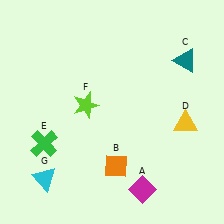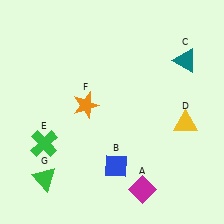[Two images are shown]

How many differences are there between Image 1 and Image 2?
There are 3 differences between the two images.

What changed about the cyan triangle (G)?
In Image 1, G is cyan. In Image 2, it changed to green.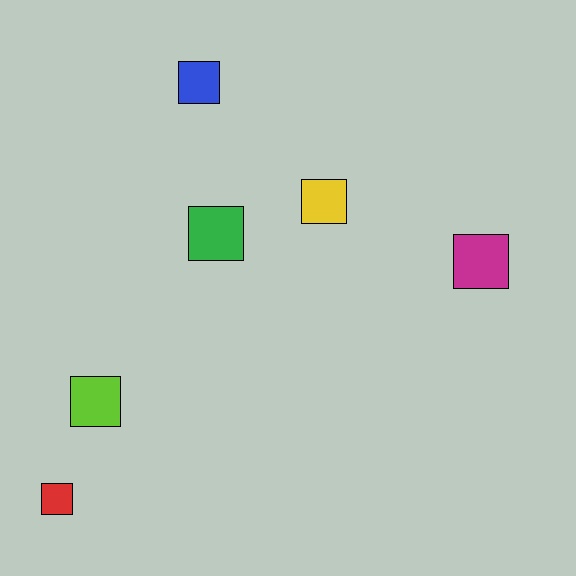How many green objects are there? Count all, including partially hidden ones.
There is 1 green object.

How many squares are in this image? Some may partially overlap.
There are 6 squares.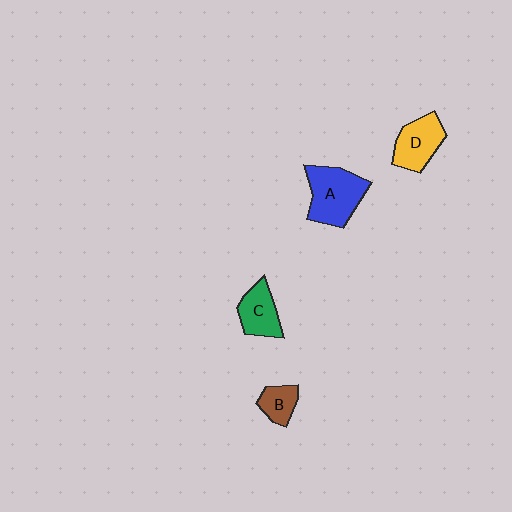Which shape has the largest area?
Shape A (blue).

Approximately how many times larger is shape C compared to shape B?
Approximately 1.4 times.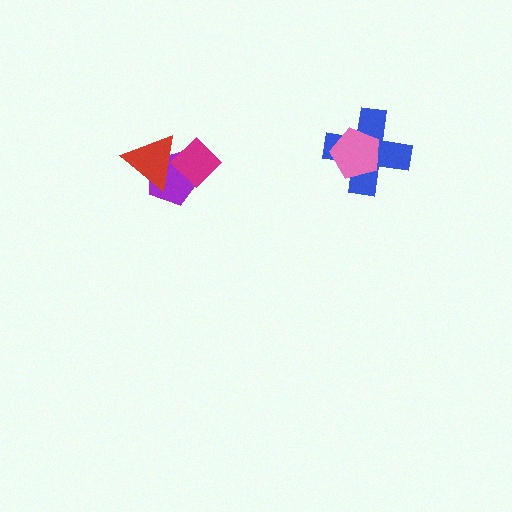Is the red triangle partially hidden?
Yes, it is partially covered by another shape.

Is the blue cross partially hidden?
Yes, it is partially covered by another shape.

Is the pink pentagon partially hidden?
No, no other shape covers it.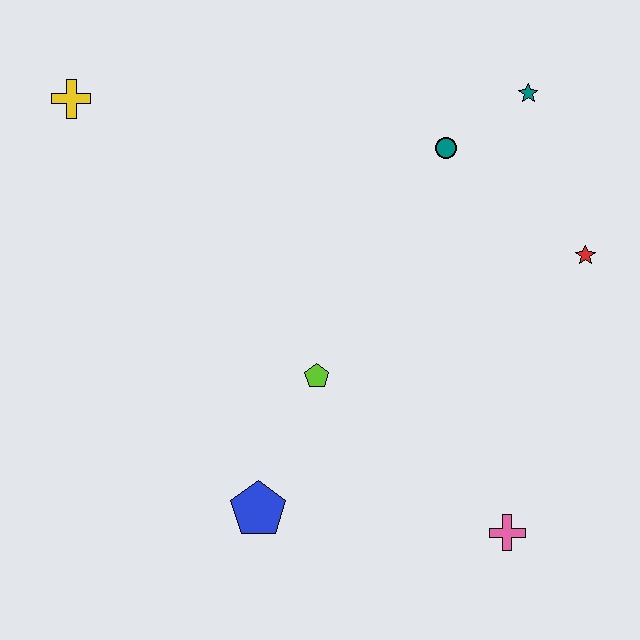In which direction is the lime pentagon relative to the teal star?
The lime pentagon is below the teal star.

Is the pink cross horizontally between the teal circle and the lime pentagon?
No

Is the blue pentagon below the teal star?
Yes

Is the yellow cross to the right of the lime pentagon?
No